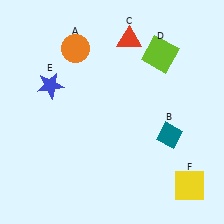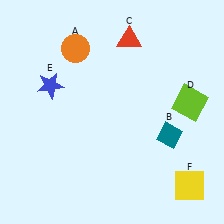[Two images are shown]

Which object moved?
The lime square (D) moved down.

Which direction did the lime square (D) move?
The lime square (D) moved down.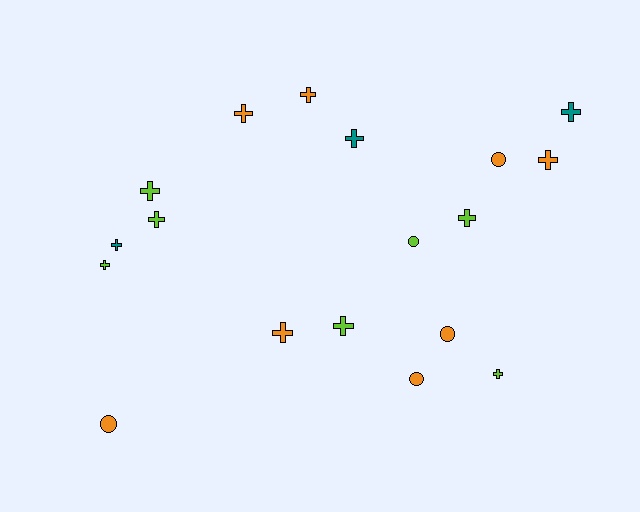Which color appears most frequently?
Orange, with 8 objects.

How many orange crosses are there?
There are 4 orange crosses.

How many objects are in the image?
There are 18 objects.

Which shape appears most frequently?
Cross, with 13 objects.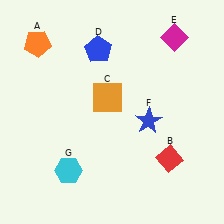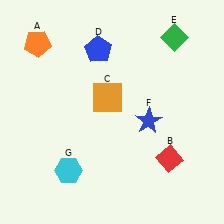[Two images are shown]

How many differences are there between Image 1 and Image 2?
There is 1 difference between the two images.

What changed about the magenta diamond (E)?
In Image 1, E is magenta. In Image 2, it changed to green.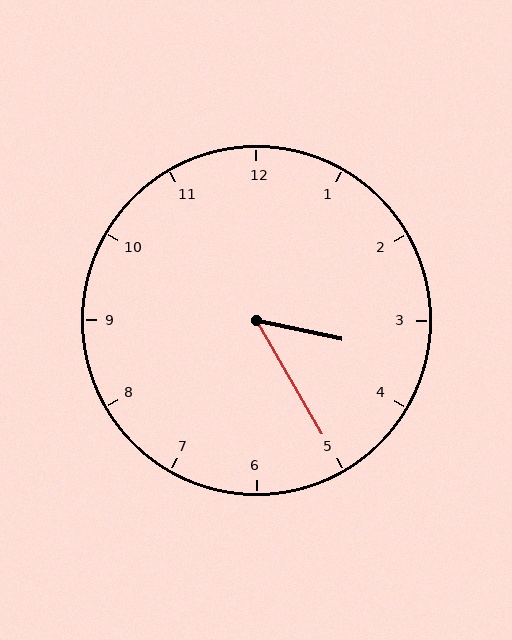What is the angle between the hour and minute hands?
Approximately 48 degrees.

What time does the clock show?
3:25.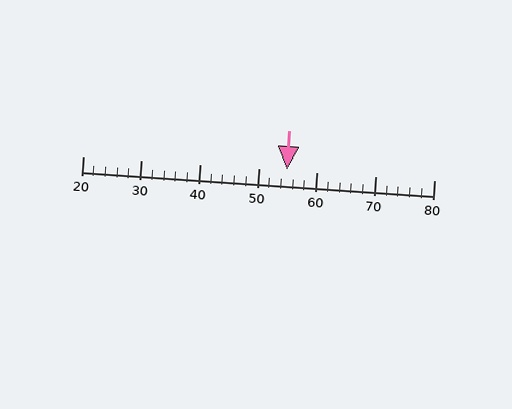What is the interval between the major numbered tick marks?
The major tick marks are spaced 10 units apart.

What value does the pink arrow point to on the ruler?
The pink arrow points to approximately 55.